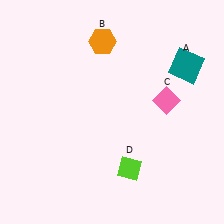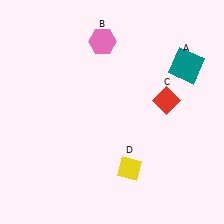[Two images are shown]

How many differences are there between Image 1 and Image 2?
There are 3 differences between the two images.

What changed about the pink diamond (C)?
In Image 1, C is pink. In Image 2, it changed to red.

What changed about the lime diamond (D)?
In Image 1, D is lime. In Image 2, it changed to yellow.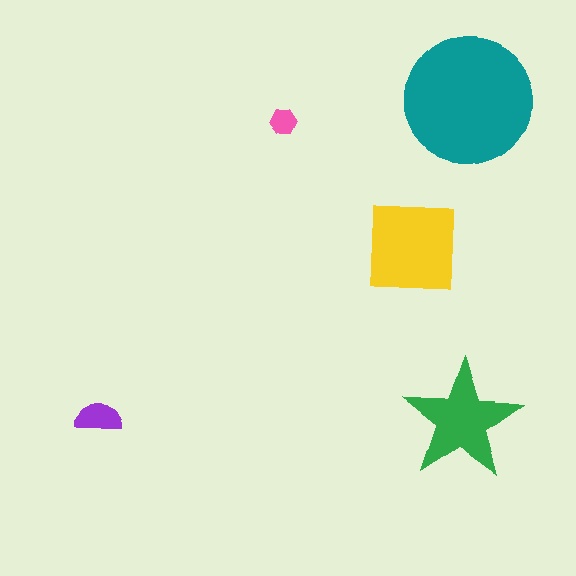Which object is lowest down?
The purple semicircle is bottommost.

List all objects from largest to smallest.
The teal circle, the yellow square, the green star, the purple semicircle, the pink hexagon.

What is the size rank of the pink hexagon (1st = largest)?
5th.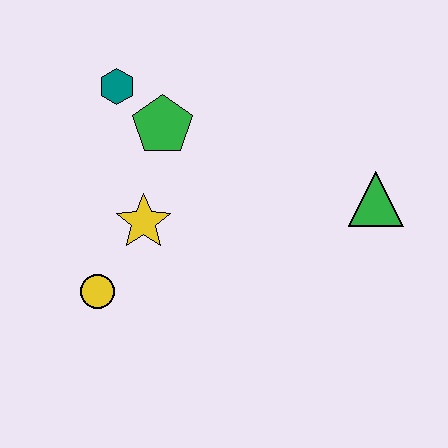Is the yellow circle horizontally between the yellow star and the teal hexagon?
No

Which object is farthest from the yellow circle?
The green triangle is farthest from the yellow circle.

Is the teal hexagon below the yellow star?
No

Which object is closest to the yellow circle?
The yellow star is closest to the yellow circle.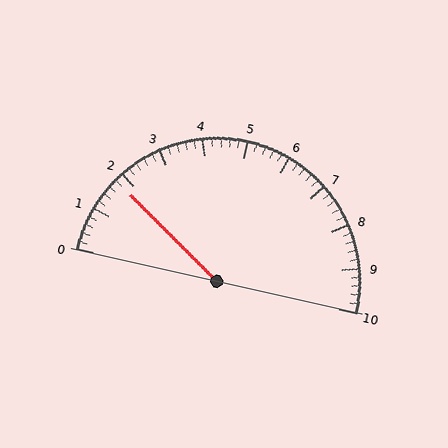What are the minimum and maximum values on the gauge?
The gauge ranges from 0 to 10.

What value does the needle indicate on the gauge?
The needle indicates approximately 1.8.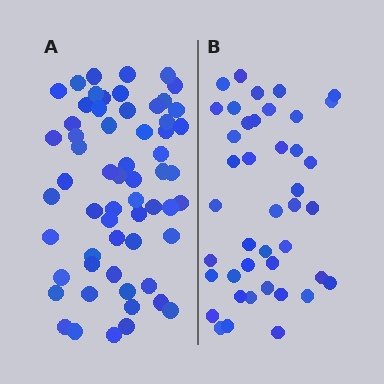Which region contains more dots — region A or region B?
Region A (the left region) has more dots.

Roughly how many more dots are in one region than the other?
Region A has approximately 20 more dots than region B.